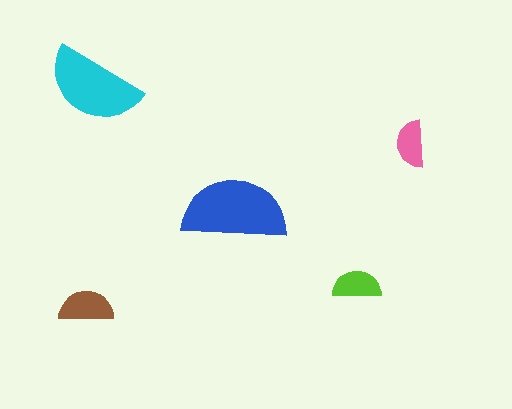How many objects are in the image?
There are 5 objects in the image.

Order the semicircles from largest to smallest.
the blue one, the cyan one, the brown one, the lime one, the pink one.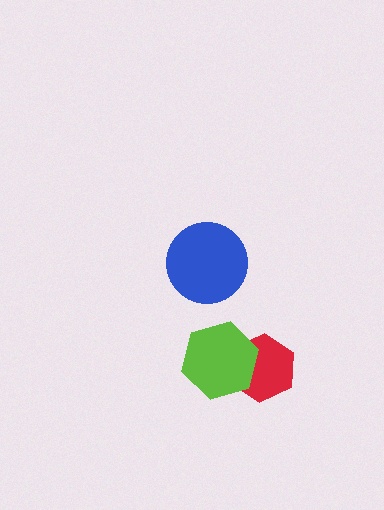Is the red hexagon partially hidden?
Yes, it is partially covered by another shape.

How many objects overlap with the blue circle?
0 objects overlap with the blue circle.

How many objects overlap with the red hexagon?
1 object overlaps with the red hexagon.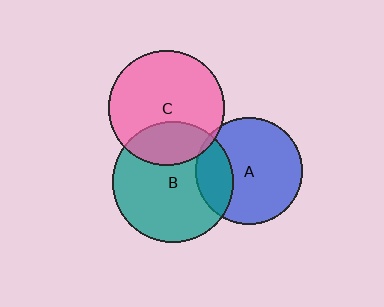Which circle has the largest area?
Circle B (teal).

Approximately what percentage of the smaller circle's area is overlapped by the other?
Approximately 25%.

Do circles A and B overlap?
Yes.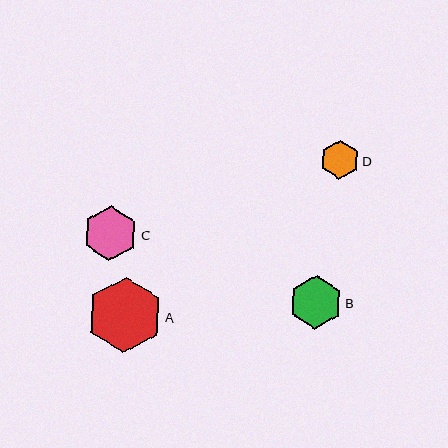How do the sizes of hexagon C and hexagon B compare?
Hexagon C and hexagon B are approximately the same size.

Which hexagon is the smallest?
Hexagon D is the smallest with a size of approximately 39 pixels.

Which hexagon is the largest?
Hexagon A is the largest with a size of approximately 76 pixels.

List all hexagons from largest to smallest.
From largest to smallest: A, C, B, D.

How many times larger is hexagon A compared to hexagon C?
Hexagon A is approximately 1.4 times the size of hexagon C.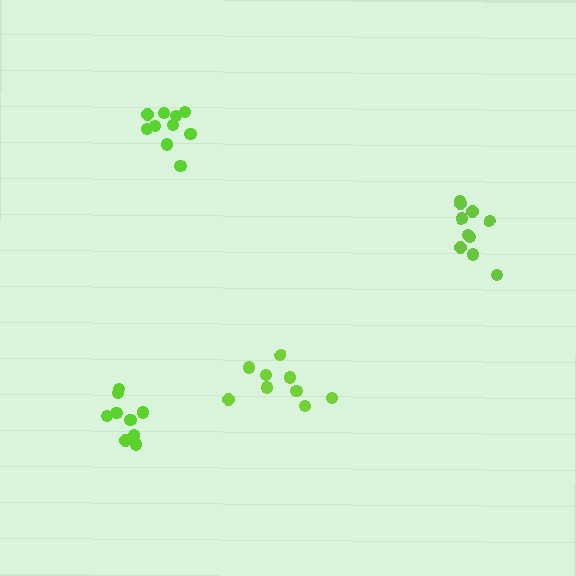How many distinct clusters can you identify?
There are 4 distinct clusters.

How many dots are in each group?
Group 1: 9 dots, Group 2: 10 dots, Group 3: 9 dots, Group 4: 10 dots (38 total).